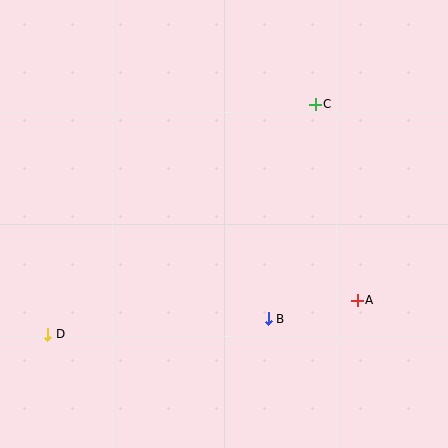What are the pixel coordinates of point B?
Point B is at (268, 319).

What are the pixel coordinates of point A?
Point A is at (357, 300).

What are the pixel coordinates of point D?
Point D is at (48, 334).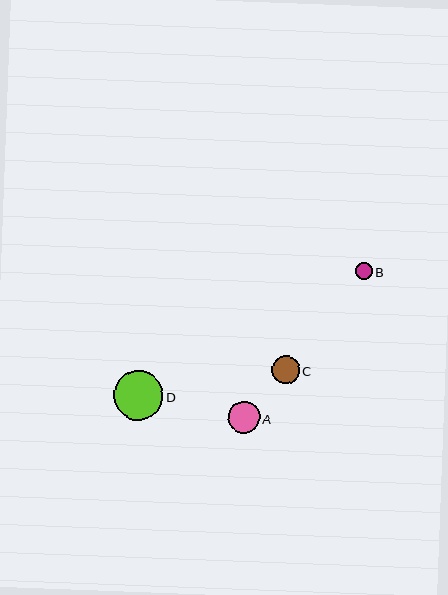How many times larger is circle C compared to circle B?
Circle C is approximately 1.6 times the size of circle B.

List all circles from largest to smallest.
From largest to smallest: D, A, C, B.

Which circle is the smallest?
Circle B is the smallest with a size of approximately 17 pixels.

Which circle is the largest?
Circle D is the largest with a size of approximately 50 pixels.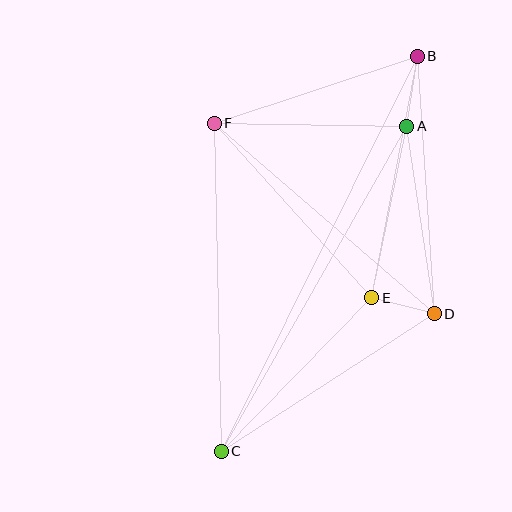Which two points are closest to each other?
Points D and E are closest to each other.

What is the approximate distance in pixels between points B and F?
The distance between B and F is approximately 214 pixels.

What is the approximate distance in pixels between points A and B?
The distance between A and B is approximately 71 pixels.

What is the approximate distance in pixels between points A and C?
The distance between A and C is approximately 374 pixels.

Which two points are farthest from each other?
Points B and C are farthest from each other.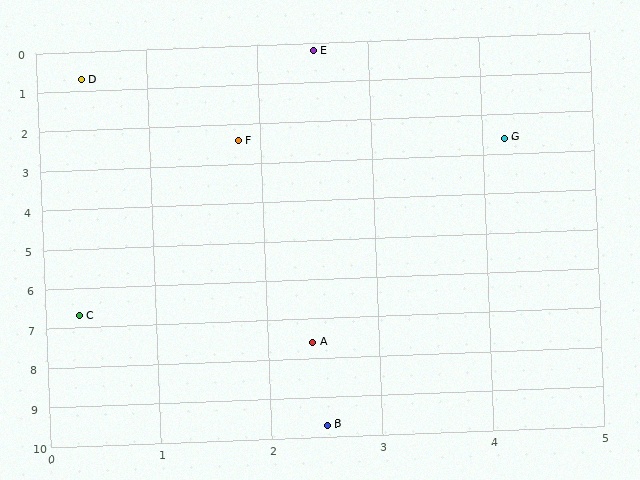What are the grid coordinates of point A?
Point A is at approximately (2.4, 7.6).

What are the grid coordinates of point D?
Point D is at approximately (0.4, 0.7).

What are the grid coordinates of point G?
Point G is at approximately (4.2, 2.6).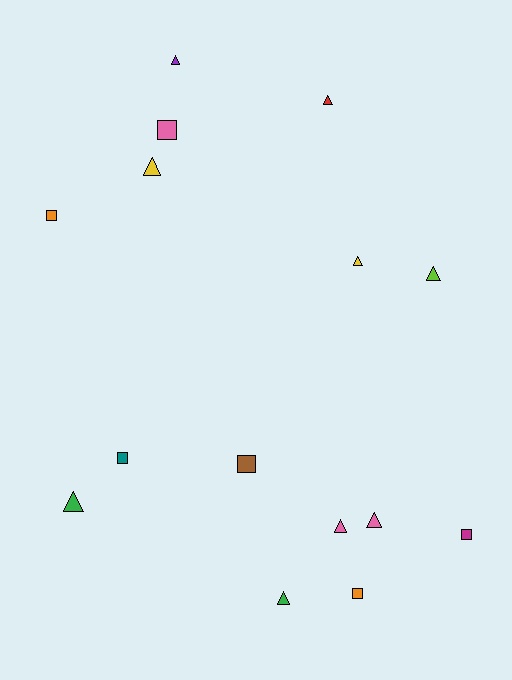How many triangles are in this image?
There are 9 triangles.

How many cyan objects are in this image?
There are no cyan objects.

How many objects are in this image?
There are 15 objects.